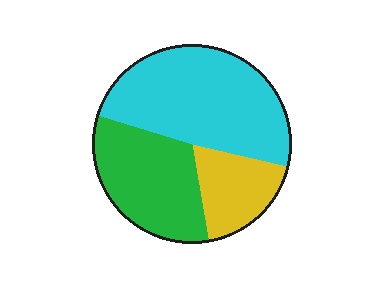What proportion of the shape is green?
Green takes up about one third (1/3) of the shape.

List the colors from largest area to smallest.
From largest to smallest: cyan, green, yellow.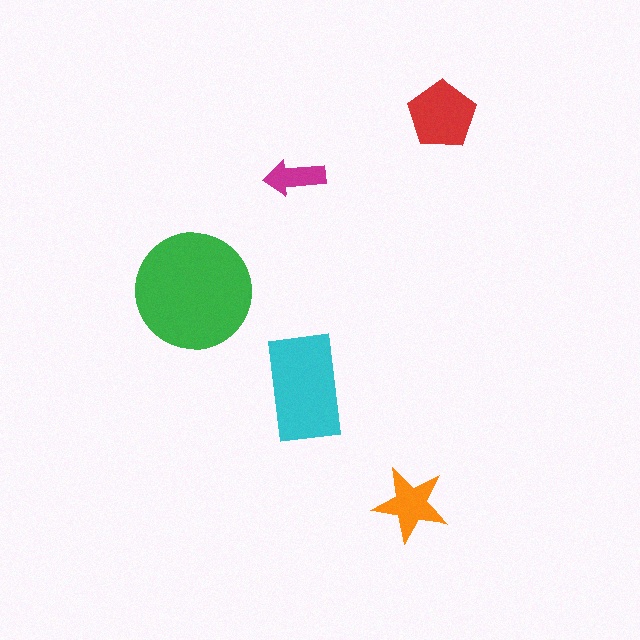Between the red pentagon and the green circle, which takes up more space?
The green circle.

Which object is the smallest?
The magenta arrow.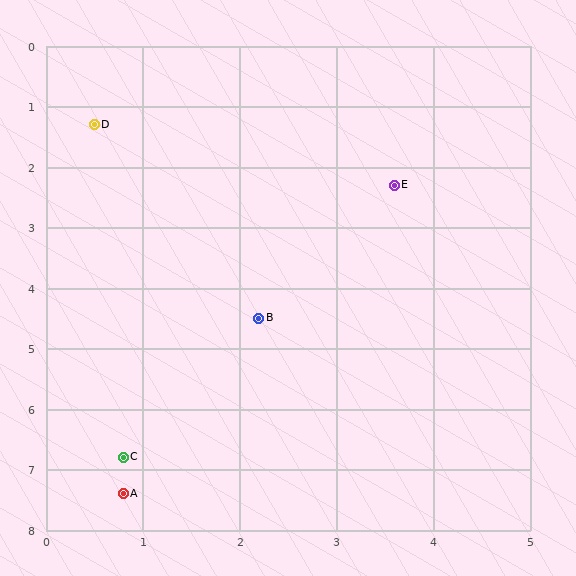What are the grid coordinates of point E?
Point E is at approximately (3.6, 2.3).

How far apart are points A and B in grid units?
Points A and B are about 3.2 grid units apart.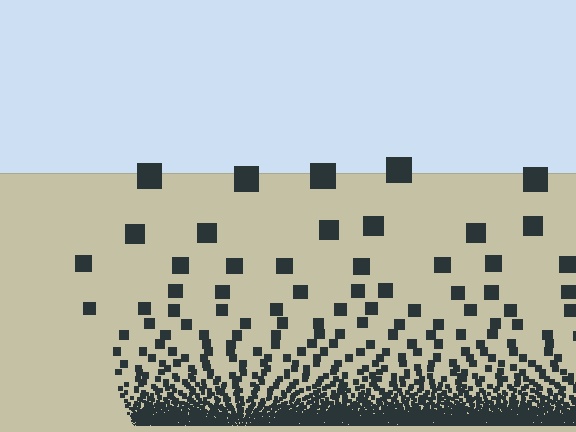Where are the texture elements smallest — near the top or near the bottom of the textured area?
Near the bottom.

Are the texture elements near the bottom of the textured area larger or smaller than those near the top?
Smaller. The gradient is inverted — elements near the bottom are smaller and denser.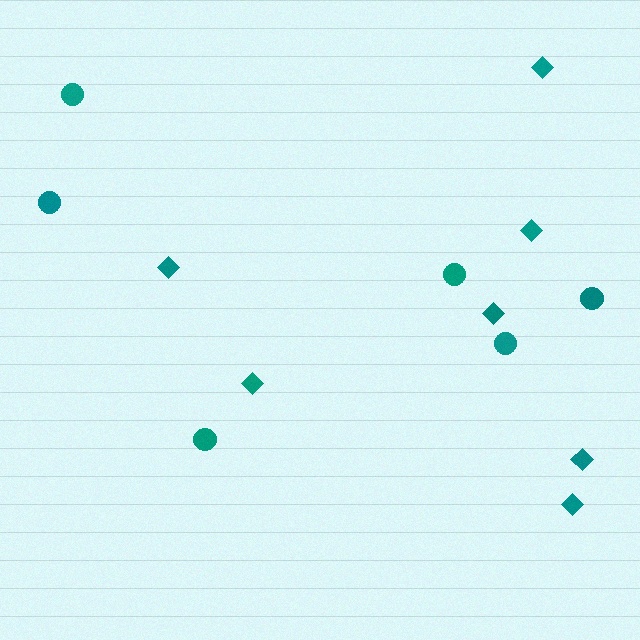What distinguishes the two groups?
There are 2 groups: one group of circles (6) and one group of diamonds (7).